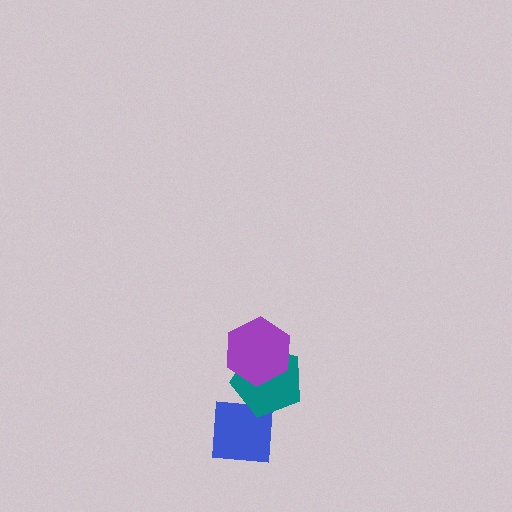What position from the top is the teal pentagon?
The teal pentagon is 2nd from the top.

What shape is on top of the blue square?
The teal pentagon is on top of the blue square.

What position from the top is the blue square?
The blue square is 3rd from the top.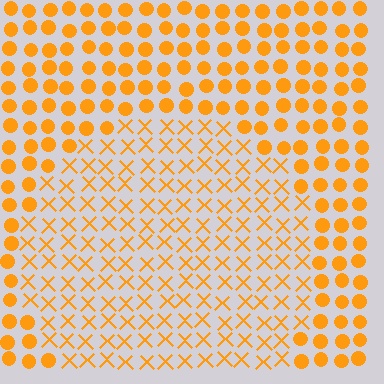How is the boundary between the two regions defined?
The boundary is defined by a change in element shape: X marks inside vs. circles outside. All elements share the same color and spacing.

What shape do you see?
I see a circle.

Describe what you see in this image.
The image is filled with small orange elements arranged in a uniform grid. A circle-shaped region contains X marks, while the surrounding area contains circles. The boundary is defined purely by the change in element shape.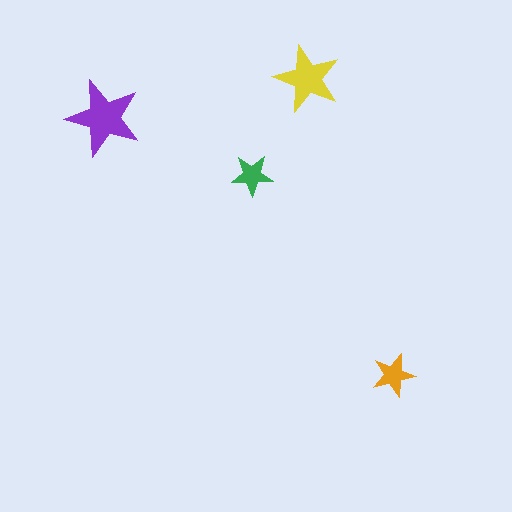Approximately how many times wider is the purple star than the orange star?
About 2 times wider.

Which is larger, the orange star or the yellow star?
The yellow one.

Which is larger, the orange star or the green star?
The orange one.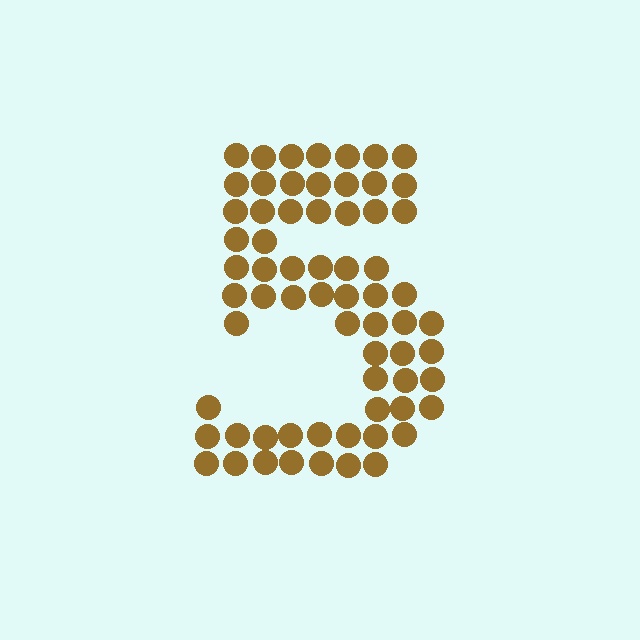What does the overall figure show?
The overall figure shows the digit 5.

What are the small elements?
The small elements are circles.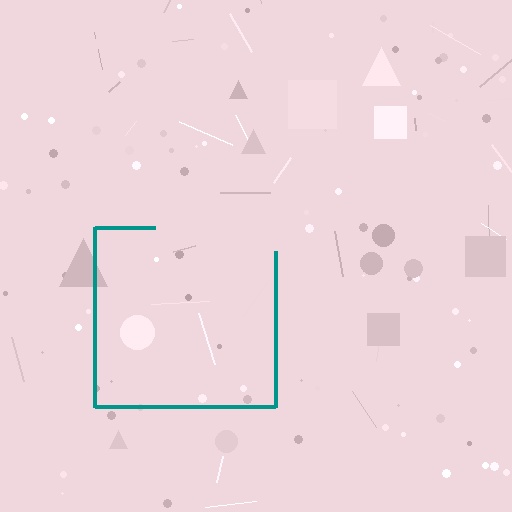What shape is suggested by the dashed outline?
The dashed outline suggests a square.